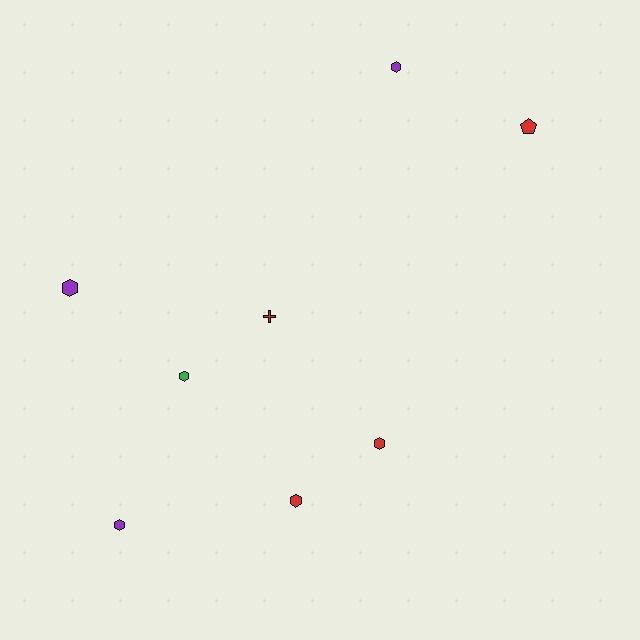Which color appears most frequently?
Red, with 4 objects.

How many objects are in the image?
There are 8 objects.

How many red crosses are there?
There is 1 red cross.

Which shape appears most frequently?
Hexagon, with 6 objects.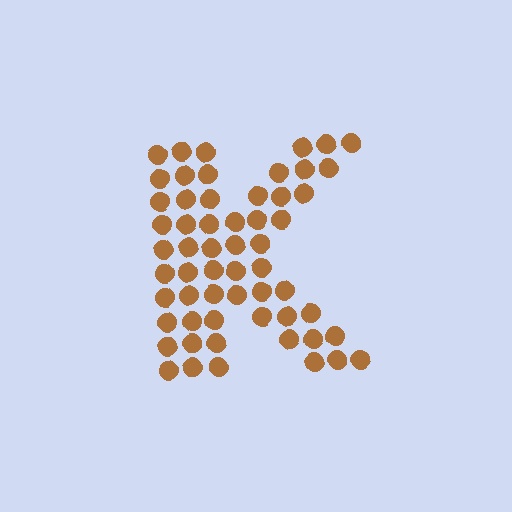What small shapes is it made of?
It is made of small circles.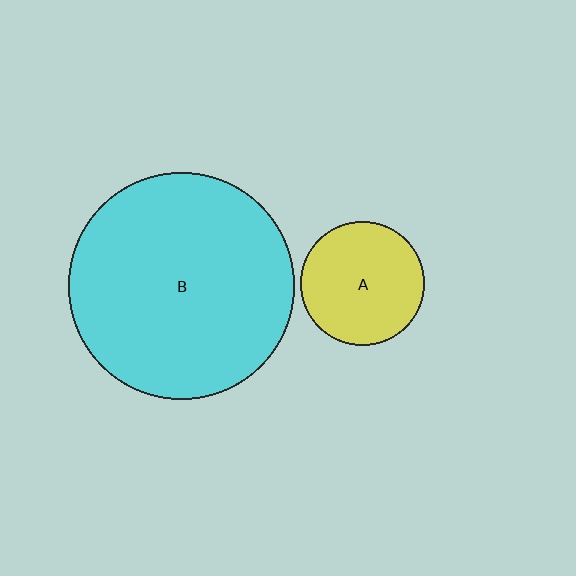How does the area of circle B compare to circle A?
Approximately 3.3 times.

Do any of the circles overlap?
No, none of the circles overlap.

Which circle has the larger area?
Circle B (cyan).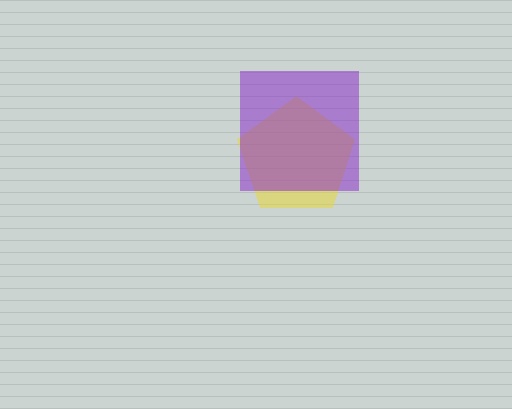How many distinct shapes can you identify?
There are 2 distinct shapes: a yellow pentagon, a purple square.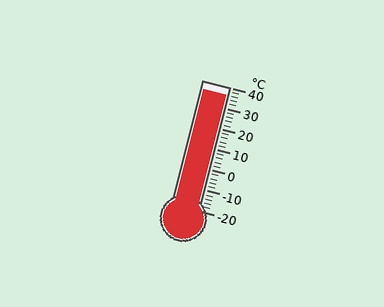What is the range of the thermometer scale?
The thermometer scale ranges from -20°C to 40°C.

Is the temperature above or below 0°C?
The temperature is above 0°C.